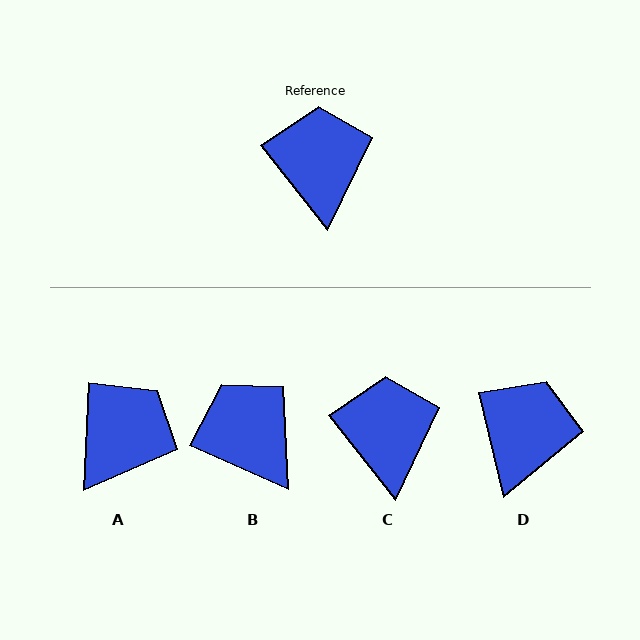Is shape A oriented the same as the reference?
No, it is off by about 41 degrees.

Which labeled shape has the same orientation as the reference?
C.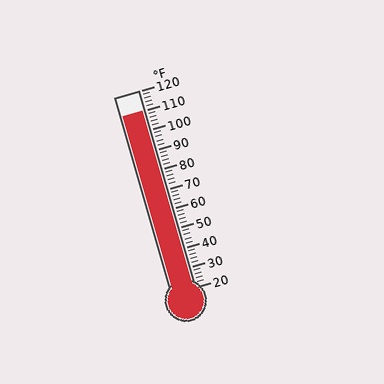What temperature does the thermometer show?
The thermometer shows approximately 110°F.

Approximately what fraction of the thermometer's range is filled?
The thermometer is filled to approximately 90% of its range.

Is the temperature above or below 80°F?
The temperature is above 80°F.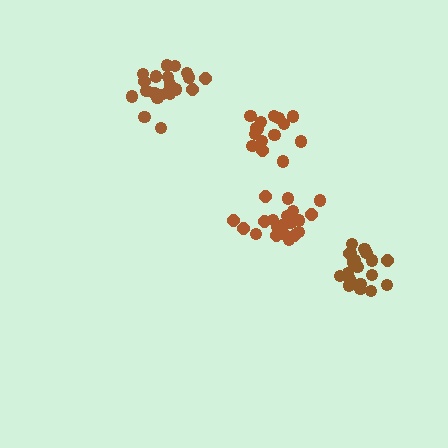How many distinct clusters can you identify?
There are 4 distinct clusters.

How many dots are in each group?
Group 1: 15 dots, Group 2: 19 dots, Group 3: 21 dots, Group 4: 21 dots (76 total).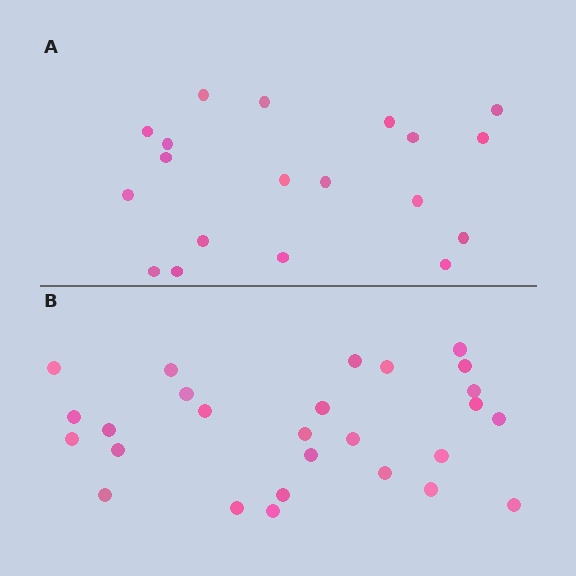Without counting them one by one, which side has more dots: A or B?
Region B (the bottom region) has more dots.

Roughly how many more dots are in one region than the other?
Region B has roughly 8 or so more dots than region A.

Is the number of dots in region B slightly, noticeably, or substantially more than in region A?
Region B has noticeably more, but not dramatically so. The ratio is roughly 1.4 to 1.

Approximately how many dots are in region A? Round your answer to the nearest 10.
About 20 dots. (The exact count is 19, which rounds to 20.)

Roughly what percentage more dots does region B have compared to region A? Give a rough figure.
About 40% more.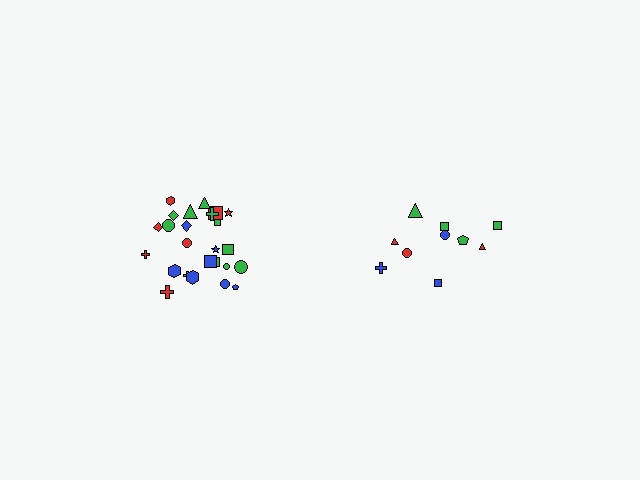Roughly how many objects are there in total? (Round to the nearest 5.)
Roughly 35 objects in total.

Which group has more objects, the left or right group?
The left group.